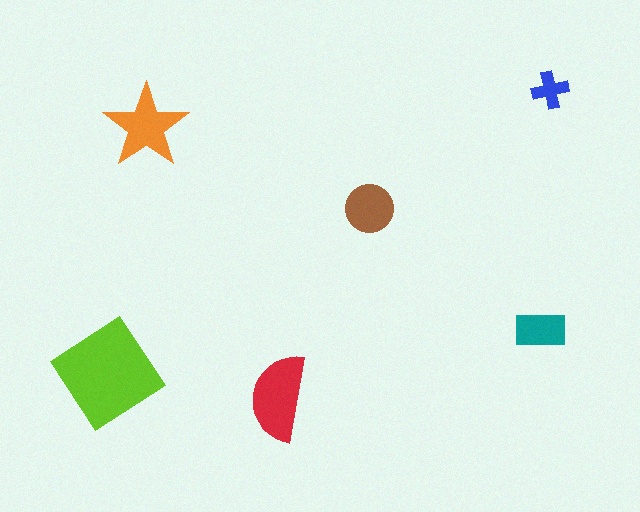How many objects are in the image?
There are 6 objects in the image.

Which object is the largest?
The lime diamond.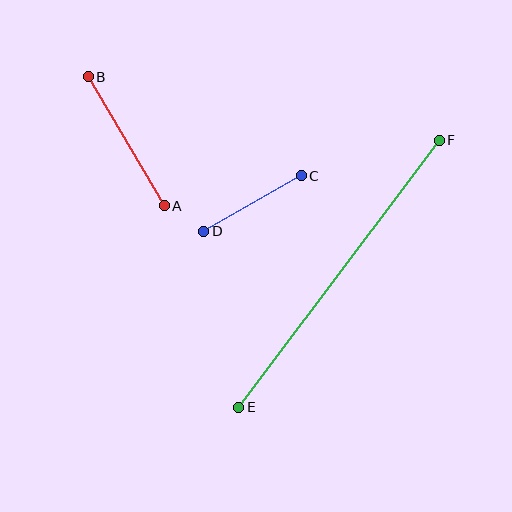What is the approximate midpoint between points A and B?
The midpoint is at approximately (126, 141) pixels.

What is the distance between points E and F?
The distance is approximately 334 pixels.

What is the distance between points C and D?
The distance is approximately 112 pixels.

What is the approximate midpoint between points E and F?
The midpoint is at approximately (339, 274) pixels.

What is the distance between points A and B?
The distance is approximately 150 pixels.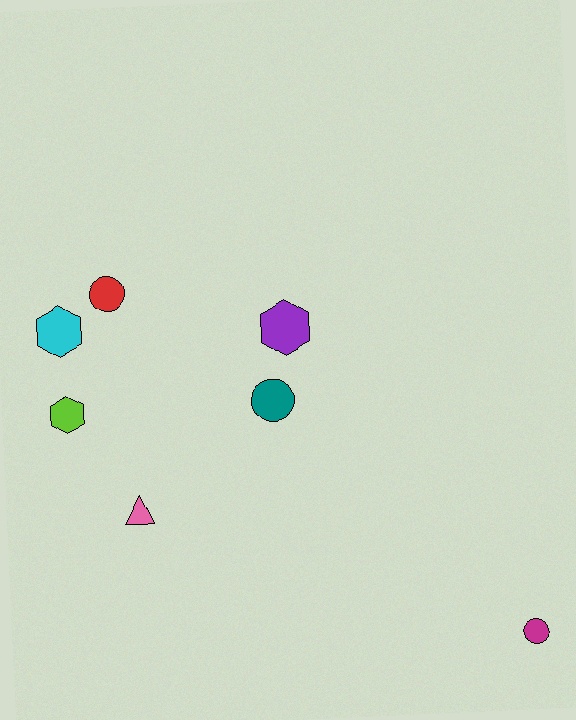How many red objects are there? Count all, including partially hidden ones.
There is 1 red object.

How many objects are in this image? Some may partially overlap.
There are 7 objects.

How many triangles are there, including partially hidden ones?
There is 1 triangle.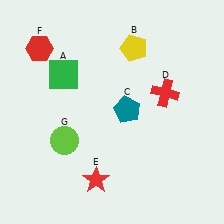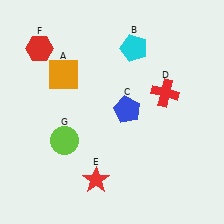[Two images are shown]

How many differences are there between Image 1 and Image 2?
There are 3 differences between the two images.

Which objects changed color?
A changed from green to orange. B changed from yellow to cyan. C changed from teal to blue.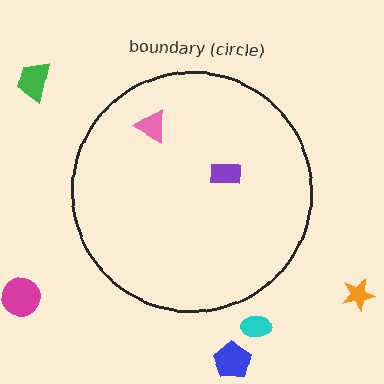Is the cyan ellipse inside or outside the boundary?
Outside.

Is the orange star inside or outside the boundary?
Outside.